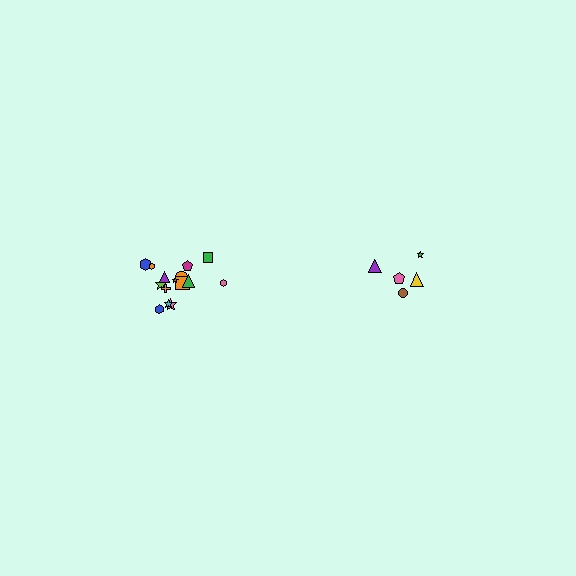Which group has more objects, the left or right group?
The left group.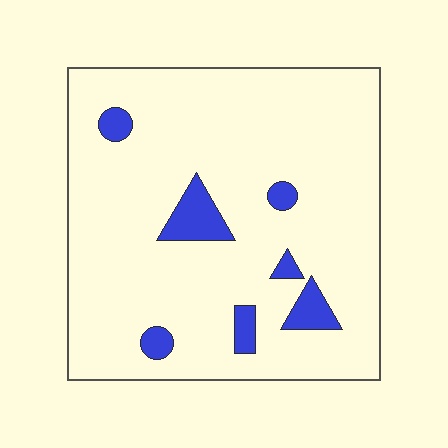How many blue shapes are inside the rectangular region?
7.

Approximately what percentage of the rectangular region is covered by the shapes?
Approximately 10%.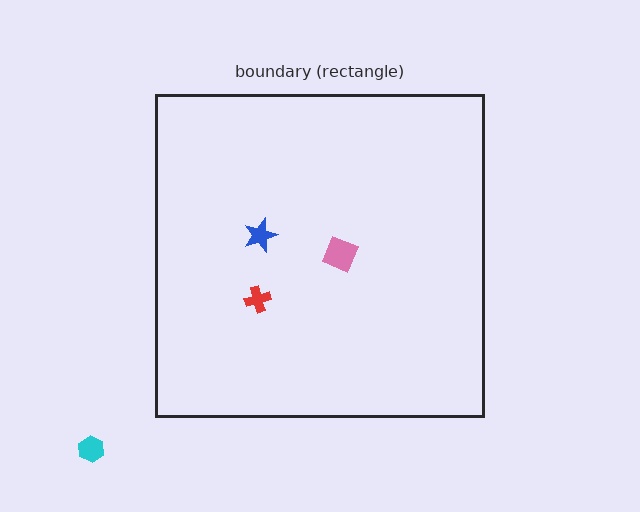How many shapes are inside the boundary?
3 inside, 1 outside.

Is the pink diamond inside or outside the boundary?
Inside.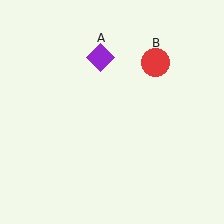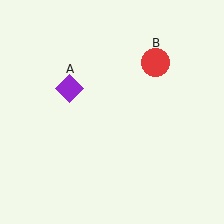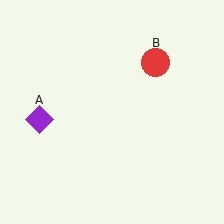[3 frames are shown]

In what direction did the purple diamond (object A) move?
The purple diamond (object A) moved down and to the left.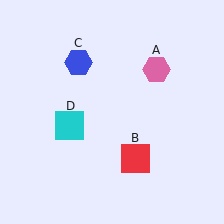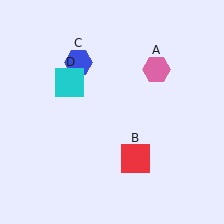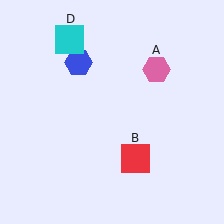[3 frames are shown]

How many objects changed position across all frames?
1 object changed position: cyan square (object D).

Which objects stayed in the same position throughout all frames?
Pink hexagon (object A) and red square (object B) and blue hexagon (object C) remained stationary.